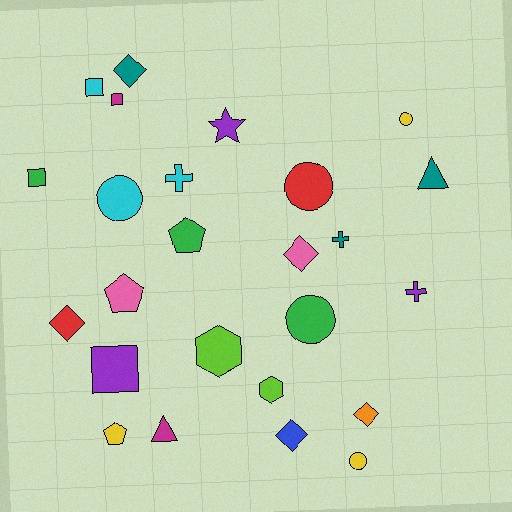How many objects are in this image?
There are 25 objects.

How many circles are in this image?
There are 5 circles.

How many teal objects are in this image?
There are 3 teal objects.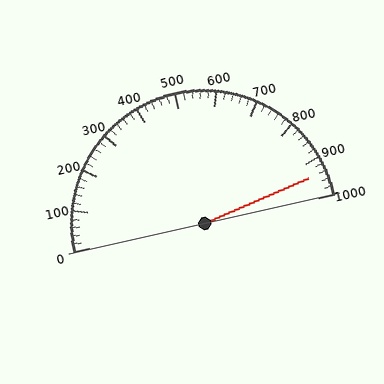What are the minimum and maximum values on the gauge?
The gauge ranges from 0 to 1000.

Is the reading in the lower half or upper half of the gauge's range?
The reading is in the upper half of the range (0 to 1000).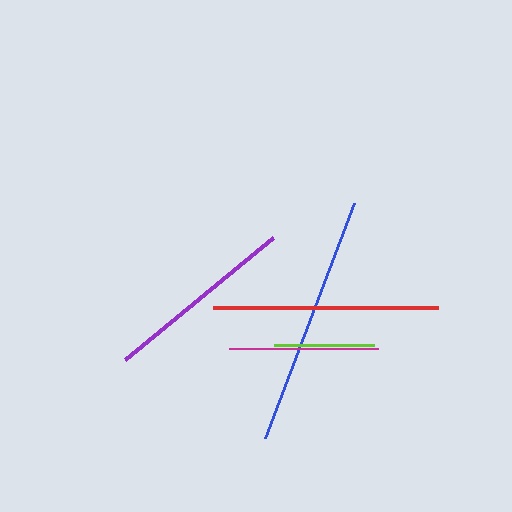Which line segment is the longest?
The blue line is the longest at approximately 252 pixels.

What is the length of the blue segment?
The blue segment is approximately 252 pixels long.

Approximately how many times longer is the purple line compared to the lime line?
The purple line is approximately 1.9 times the length of the lime line.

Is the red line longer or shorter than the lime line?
The red line is longer than the lime line.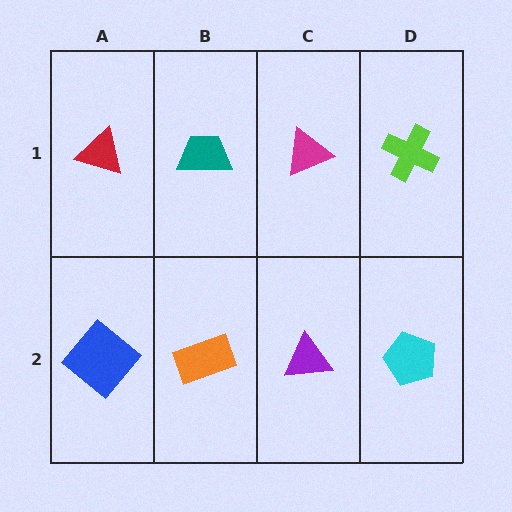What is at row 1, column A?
A red triangle.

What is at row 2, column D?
A cyan pentagon.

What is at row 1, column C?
A magenta triangle.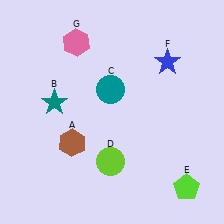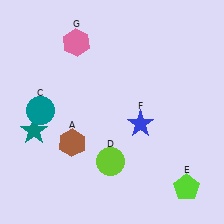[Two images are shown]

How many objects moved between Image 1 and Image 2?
3 objects moved between the two images.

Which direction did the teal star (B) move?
The teal star (B) moved down.